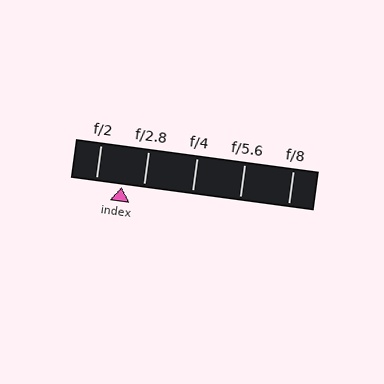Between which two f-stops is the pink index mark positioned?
The index mark is between f/2 and f/2.8.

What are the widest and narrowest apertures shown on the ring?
The widest aperture shown is f/2 and the narrowest is f/8.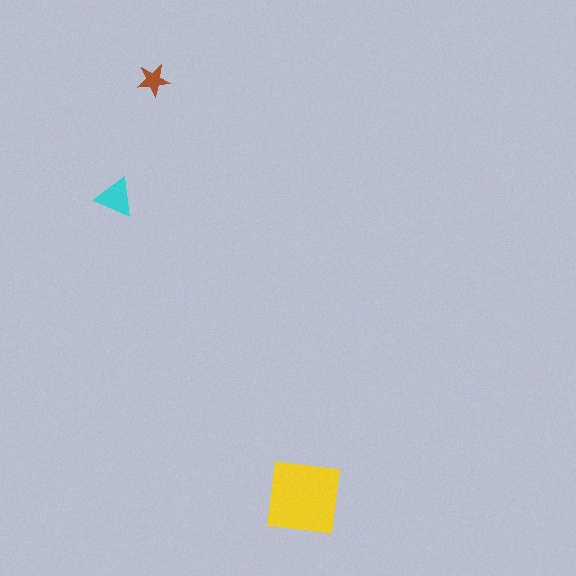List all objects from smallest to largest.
The brown star, the cyan triangle, the yellow square.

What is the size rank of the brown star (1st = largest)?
3rd.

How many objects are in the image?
There are 3 objects in the image.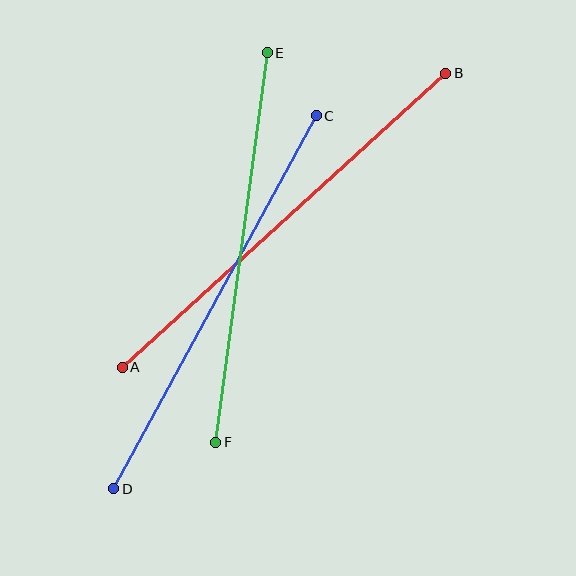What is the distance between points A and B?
The distance is approximately 437 pixels.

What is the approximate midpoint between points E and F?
The midpoint is at approximately (242, 247) pixels.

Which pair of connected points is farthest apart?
Points A and B are farthest apart.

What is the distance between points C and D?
The distance is approximately 425 pixels.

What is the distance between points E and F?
The distance is approximately 393 pixels.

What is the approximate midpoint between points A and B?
The midpoint is at approximately (284, 220) pixels.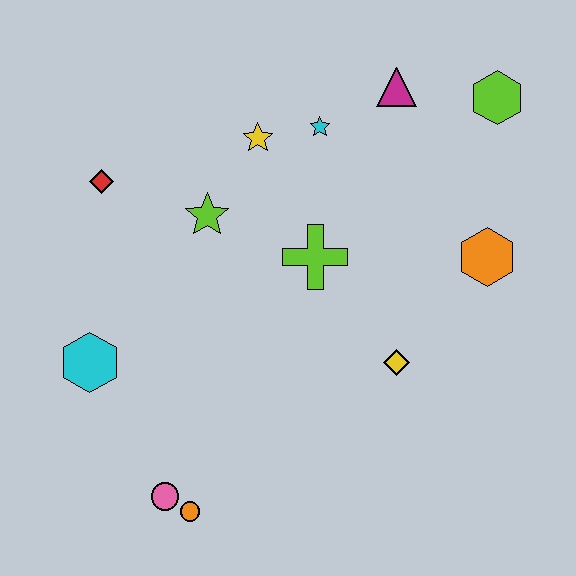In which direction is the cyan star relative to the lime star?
The cyan star is to the right of the lime star.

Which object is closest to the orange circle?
The pink circle is closest to the orange circle.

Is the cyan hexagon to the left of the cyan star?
Yes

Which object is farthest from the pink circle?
The lime hexagon is farthest from the pink circle.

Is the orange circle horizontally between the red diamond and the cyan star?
Yes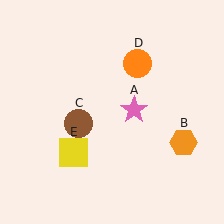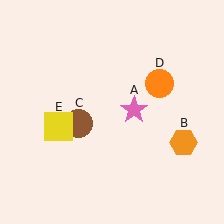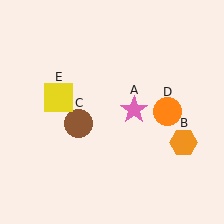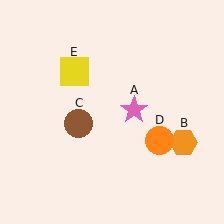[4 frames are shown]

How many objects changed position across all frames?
2 objects changed position: orange circle (object D), yellow square (object E).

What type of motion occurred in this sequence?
The orange circle (object D), yellow square (object E) rotated clockwise around the center of the scene.